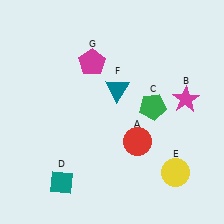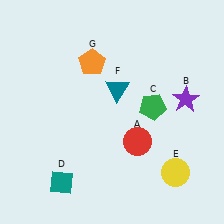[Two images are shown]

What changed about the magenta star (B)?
In Image 1, B is magenta. In Image 2, it changed to purple.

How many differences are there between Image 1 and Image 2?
There are 2 differences between the two images.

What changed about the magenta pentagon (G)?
In Image 1, G is magenta. In Image 2, it changed to orange.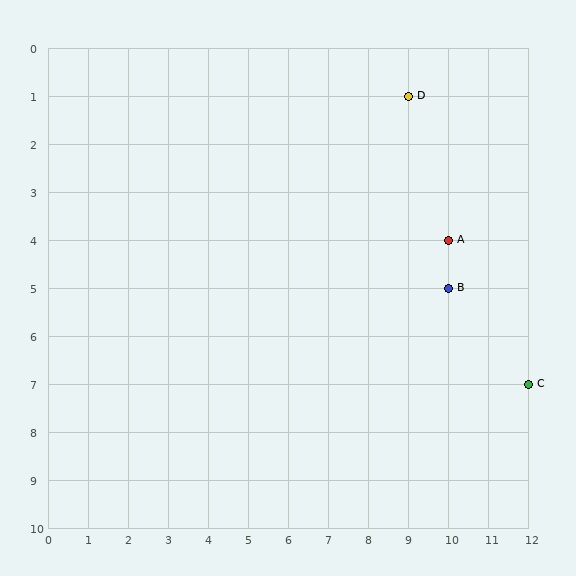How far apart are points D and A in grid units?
Points D and A are 1 column and 3 rows apart (about 3.2 grid units diagonally).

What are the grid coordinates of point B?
Point B is at grid coordinates (10, 5).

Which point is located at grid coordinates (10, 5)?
Point B is at (10, 5).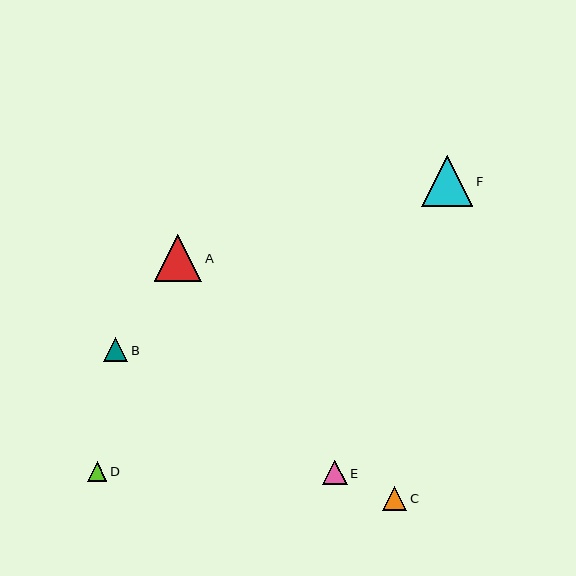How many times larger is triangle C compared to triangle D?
Triangle C is approximately 1.3 times the size of triangle D.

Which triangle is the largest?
Triangle F is the largest with a size of approximately 51 pixels.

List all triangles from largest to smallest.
From largest to smallest: F, A, E, C, B, D.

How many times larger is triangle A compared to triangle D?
Triangle A is approximately 2.5 times the size of triangle D.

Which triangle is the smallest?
Triangle D is the smallest with a size of approximately 19 pixels.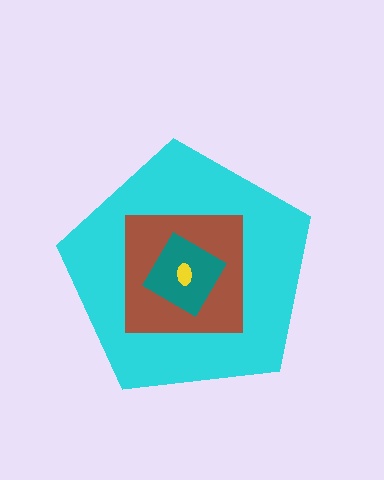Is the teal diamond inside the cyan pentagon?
Yes.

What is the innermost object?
The yellow ellipse.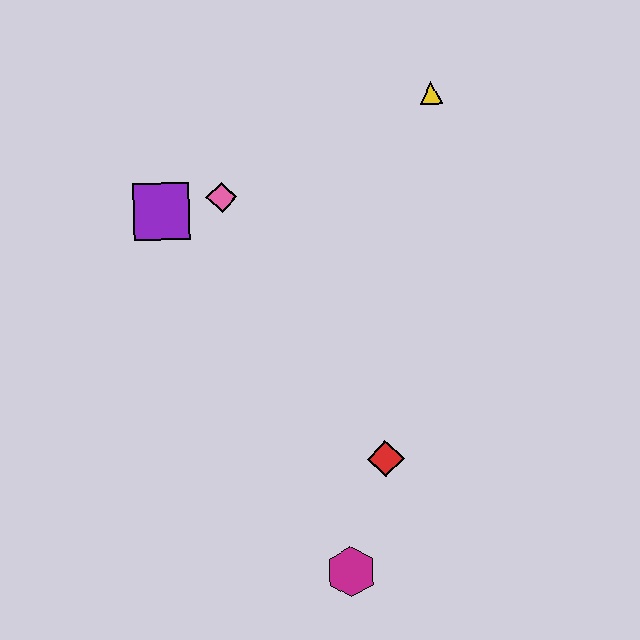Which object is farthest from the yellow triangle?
The magenta hexagon is farthest from the yellow triangle.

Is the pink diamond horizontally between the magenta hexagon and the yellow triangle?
No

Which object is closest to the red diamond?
The magenta hexagon is closest to the red diamond.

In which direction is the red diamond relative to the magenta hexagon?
The red diamond is above the magenta hexagon.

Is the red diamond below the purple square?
Yes